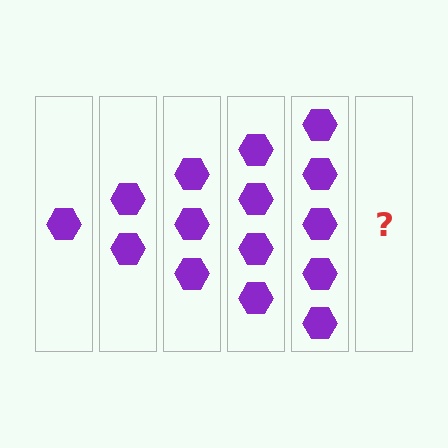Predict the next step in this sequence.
The next step is 6 hexagons.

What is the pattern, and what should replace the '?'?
The pattern is that each step adds one more hexagon. The '?' should be 6 hexagons.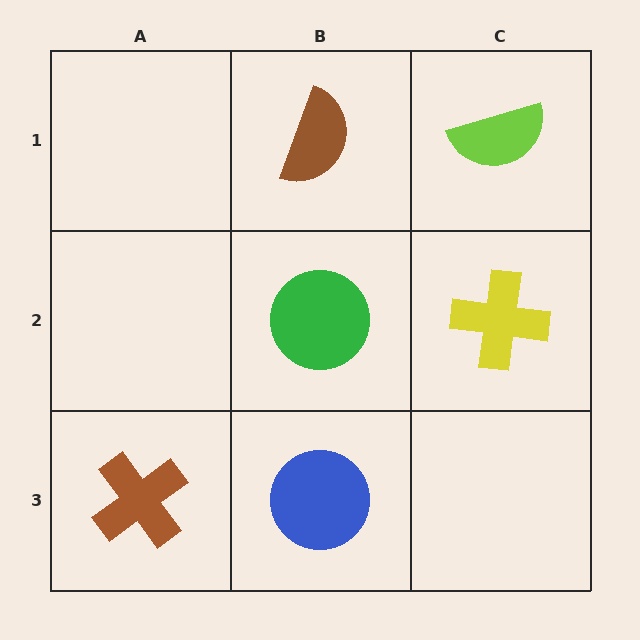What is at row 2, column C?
A yellow cross.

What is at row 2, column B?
A green circle.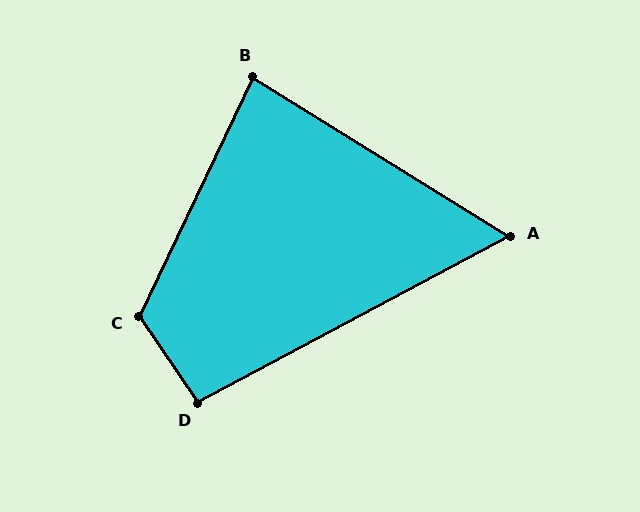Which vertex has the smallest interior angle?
A, at approximately 60 degrees.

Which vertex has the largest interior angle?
C, at approximately 120 degrees.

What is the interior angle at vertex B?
Approximately 84 degrees (acute).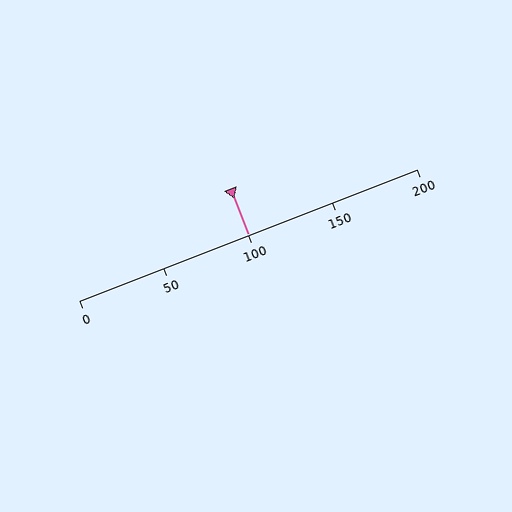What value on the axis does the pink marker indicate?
The marker indicates approximately 100.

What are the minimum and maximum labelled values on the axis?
The axis runs from 0 to 200.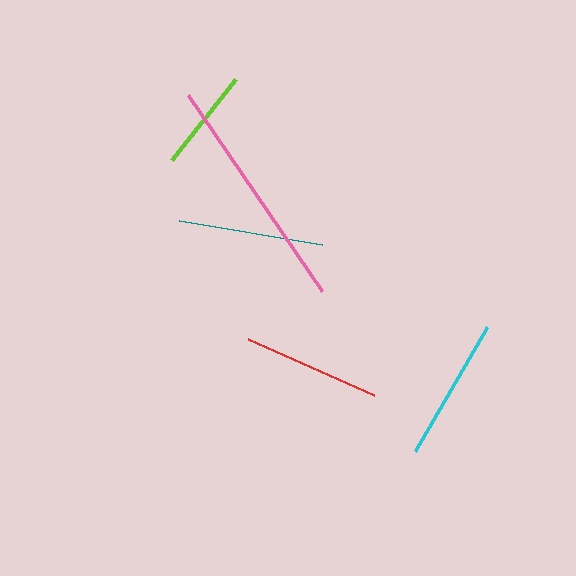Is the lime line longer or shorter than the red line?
The red line is longer than the lime line.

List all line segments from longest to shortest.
From longest to shortest: pink, teal, cyan, red, lime.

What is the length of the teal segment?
The teal segment is approximately 144 pixels long.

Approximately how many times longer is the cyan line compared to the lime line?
The cyan line is approximately 1.4 times the length of the lime line.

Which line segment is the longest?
The pink line is the longest at approximately 237 pixels.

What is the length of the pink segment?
The pink segment is approximately 237 pixels long.